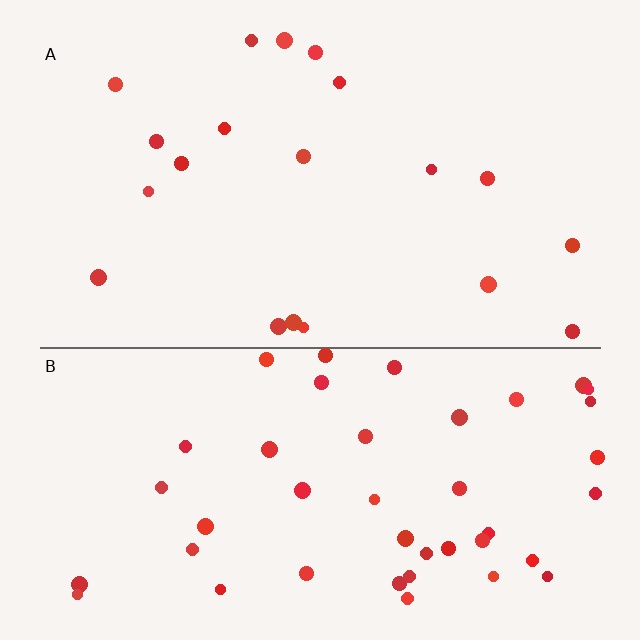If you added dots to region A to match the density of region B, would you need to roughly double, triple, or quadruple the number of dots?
Approximately double.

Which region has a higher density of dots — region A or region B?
B (the bottom).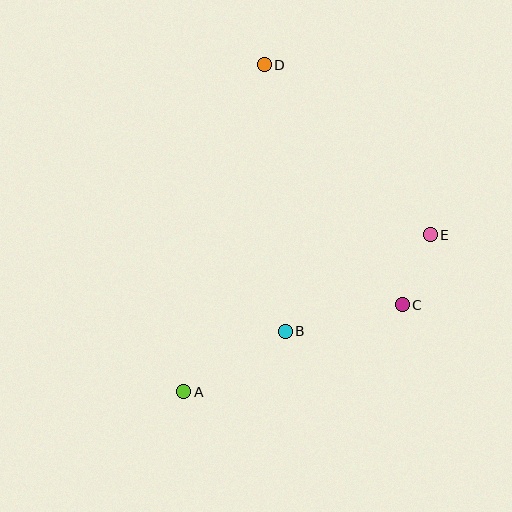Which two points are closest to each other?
Points C and E are closest to each other.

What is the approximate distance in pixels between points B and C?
The distance between B and C is approximately 120 pixels.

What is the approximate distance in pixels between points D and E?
The distance between D and E is approximately 238 pixels.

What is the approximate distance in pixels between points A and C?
The distance between A and C is approximately 235 pixels.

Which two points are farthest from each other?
Points A and D are farthest from each other.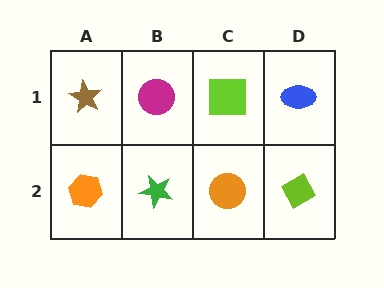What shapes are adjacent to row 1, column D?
A lime diamond (row 2, column D), a lime square (row 1, column C).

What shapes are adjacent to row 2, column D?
A blue ellipse (row 1, column D), an orange circle (row 2, column C).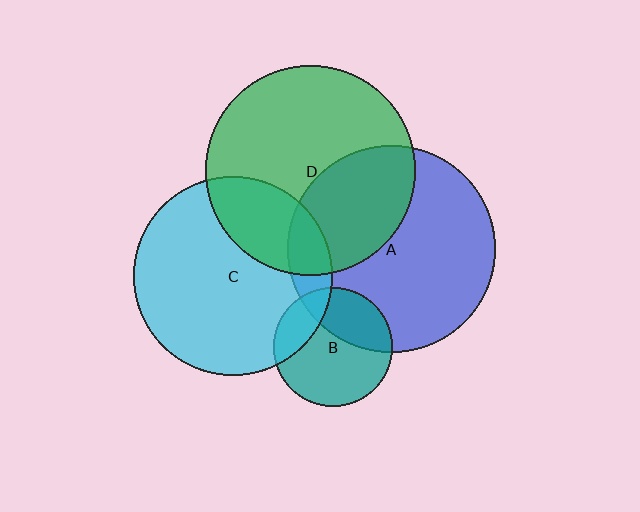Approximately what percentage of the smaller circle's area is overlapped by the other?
Approximately 10%.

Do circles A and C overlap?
Yes.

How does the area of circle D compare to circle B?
Approximately 3.2 times.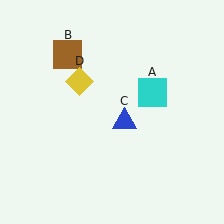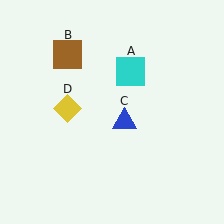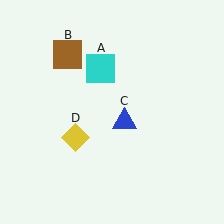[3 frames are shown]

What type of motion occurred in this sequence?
The cyan square (object A), yellow diamond (object D) rotated counterclockwise around the center of the scene.